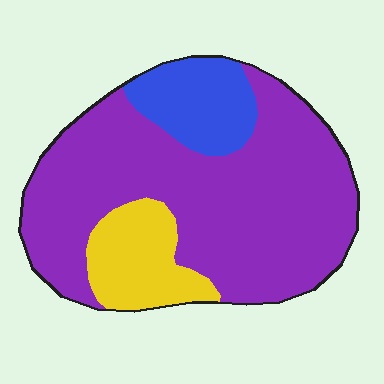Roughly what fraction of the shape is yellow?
Yellow covers roughly 15% of the shape.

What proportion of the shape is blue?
Blue takes up about one eighth (1/8) of the shape.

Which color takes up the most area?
Purple, at roughly 70%.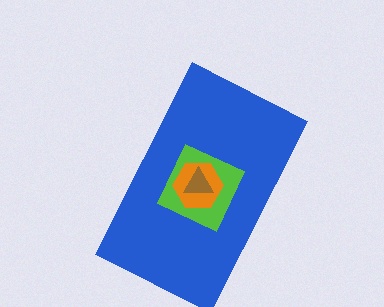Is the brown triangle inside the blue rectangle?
Yes.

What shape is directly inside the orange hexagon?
The brown triangle.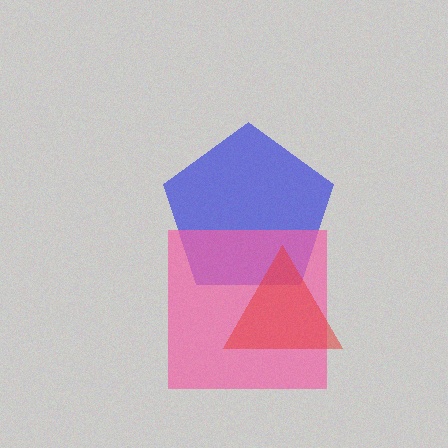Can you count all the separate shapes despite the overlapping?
Yes, there are 3 separate shapes.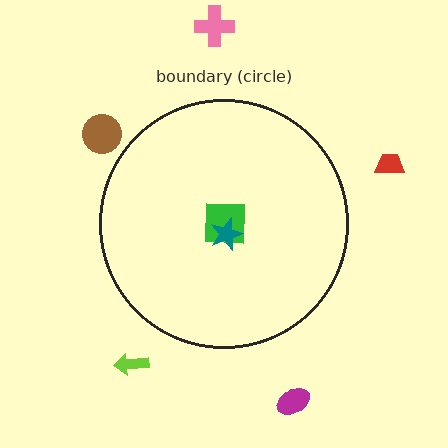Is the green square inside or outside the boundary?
Inside.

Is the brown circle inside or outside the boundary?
Outside.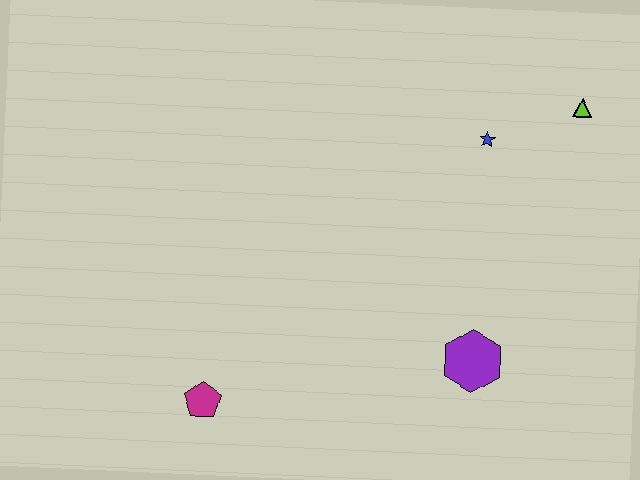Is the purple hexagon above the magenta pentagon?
Yes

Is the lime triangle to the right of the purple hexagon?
Yes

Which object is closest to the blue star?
The lime triangle is closest to the blue star.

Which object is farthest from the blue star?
The magenta pentagon is farthest from the blue star.